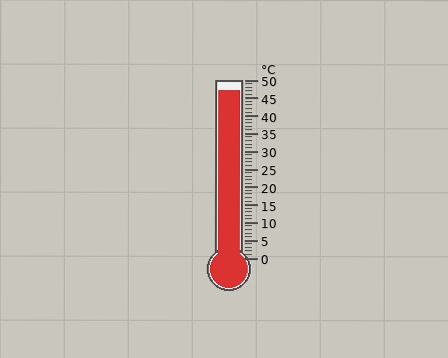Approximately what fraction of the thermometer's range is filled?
The thermometer is filled to approximately 95% of its range.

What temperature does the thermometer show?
The thermometer shows approximately 47°C.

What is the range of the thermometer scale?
The thermometer scale ranges from 0°C to 50°C.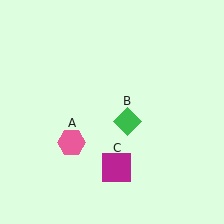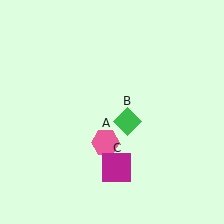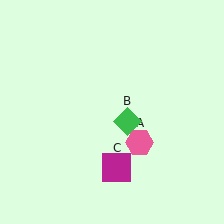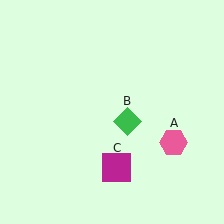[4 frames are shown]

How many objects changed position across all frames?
1 object changed position: pink hexagon (object A).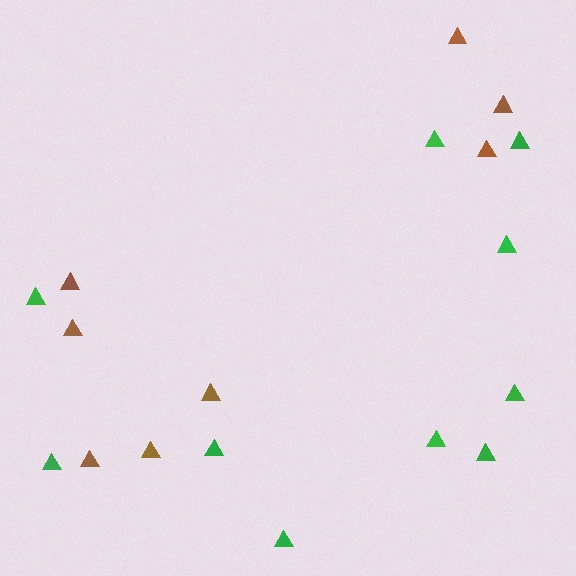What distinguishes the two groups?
There are 2 groups: one group of green triangles (10) and one group of brown triangles (8).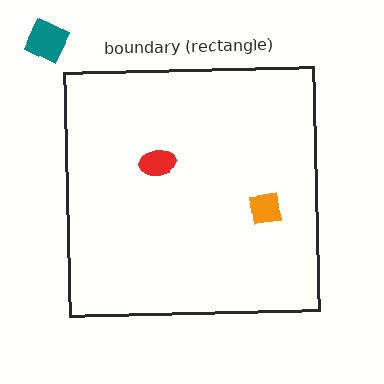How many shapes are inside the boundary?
2 inside, 1 outside.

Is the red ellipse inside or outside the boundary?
Inside.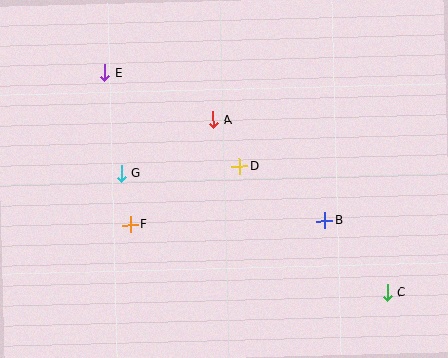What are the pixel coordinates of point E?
Point E is at (105, 73).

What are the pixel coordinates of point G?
Point G is at (121, 173).